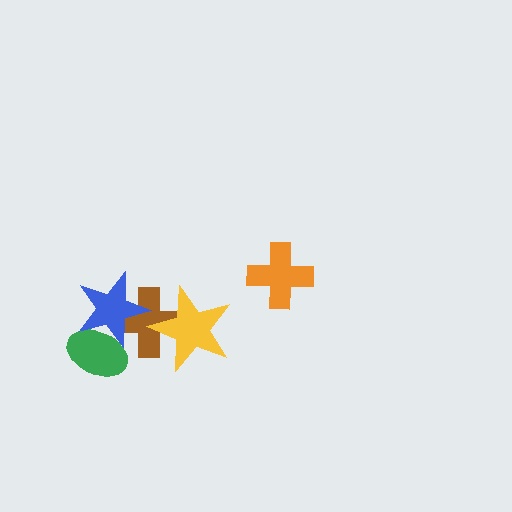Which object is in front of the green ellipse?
The blue star is in front of the green ellipse.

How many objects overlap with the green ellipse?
1 object overlaps with the green ellipse.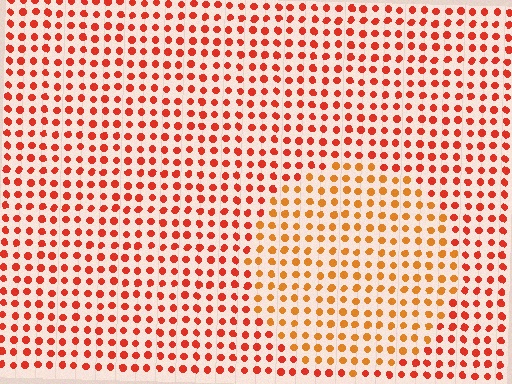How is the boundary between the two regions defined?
The boundary is defined purely by a slight shift in hue (about 26 degrees). Spacing, size, and orientation are identical on both sides.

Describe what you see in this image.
The image is filled with small red elements in a uniform arrangement. A circle-shaped region is visible where the elements are tinted to a slightly different hue, forming a subtle color boundary.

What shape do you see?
I see a circle.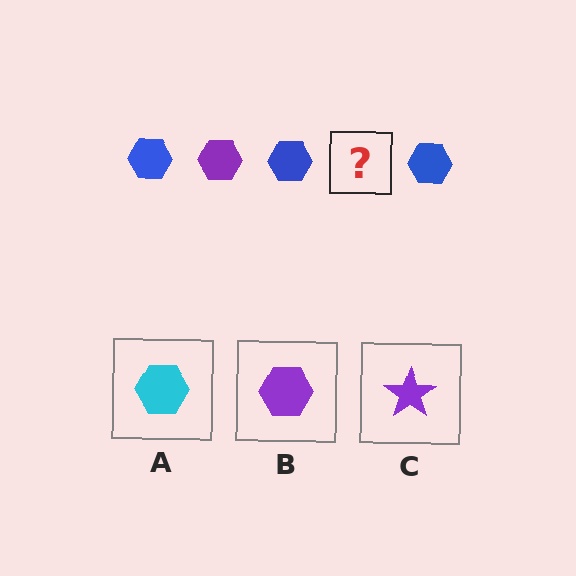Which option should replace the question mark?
Option B.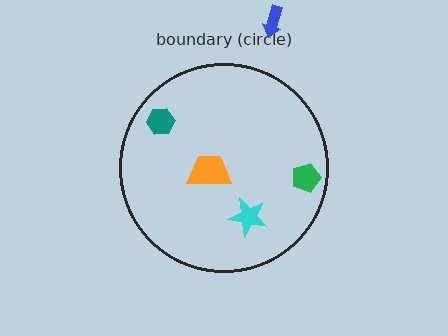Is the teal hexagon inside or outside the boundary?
Inside.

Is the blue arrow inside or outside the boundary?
Outside.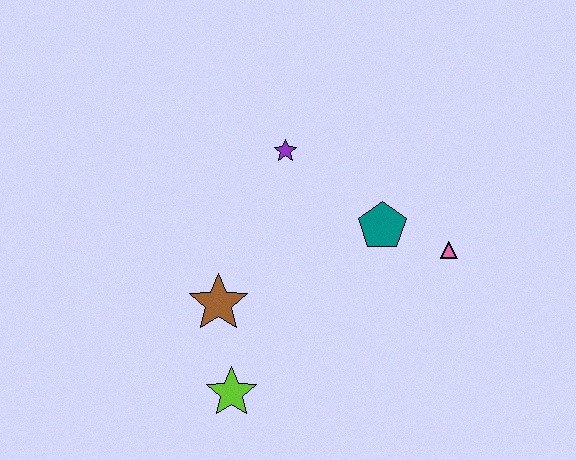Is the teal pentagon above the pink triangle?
Yes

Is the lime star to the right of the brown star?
Yes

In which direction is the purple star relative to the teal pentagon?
The purple star is to the left of the teal pentagon.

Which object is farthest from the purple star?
The lime star is farthest from the purple star.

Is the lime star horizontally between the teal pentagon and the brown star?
Yes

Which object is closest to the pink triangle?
The teal pentagon is closest to the pink triangle.